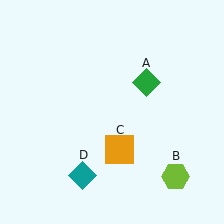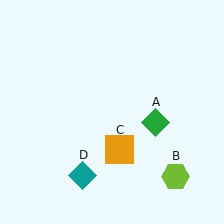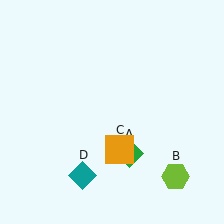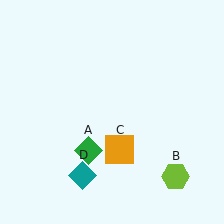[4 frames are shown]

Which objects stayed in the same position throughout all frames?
Lime hexagon (object B) and orange square (object C) and teal diamond (object D) remained stationary.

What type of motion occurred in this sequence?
The green diamond (object A) rotated clockwise around the center of the scene.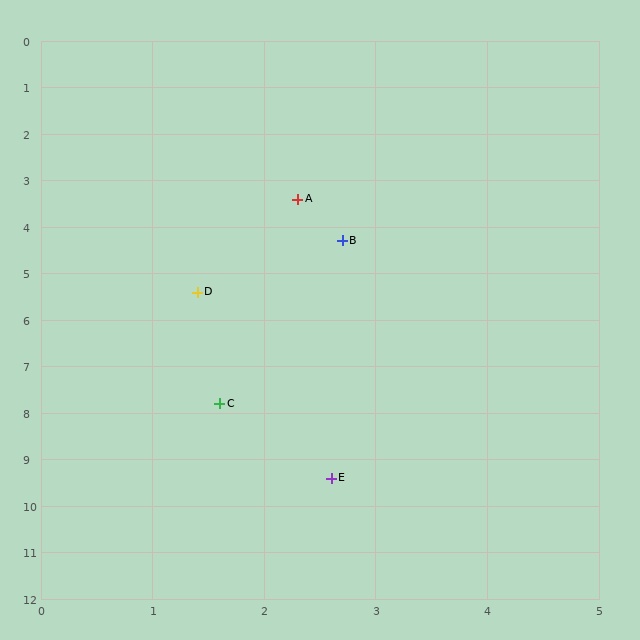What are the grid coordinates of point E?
Point E is at approximately (2.6, 9.4).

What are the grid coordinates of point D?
Point D is at approximately (1.4, 5.4).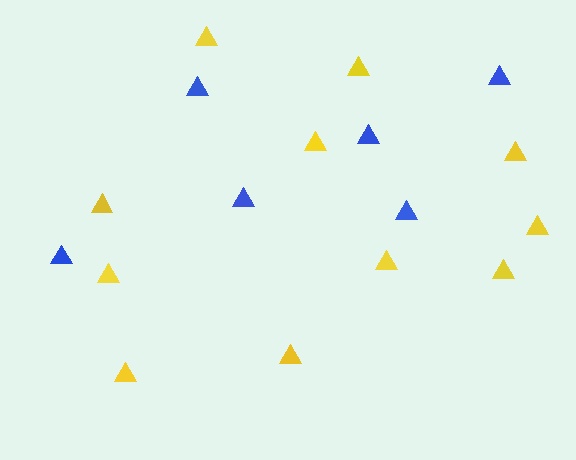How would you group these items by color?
There are 2 groups: one group of yellow triangles (11) and one group of blue triangles (6).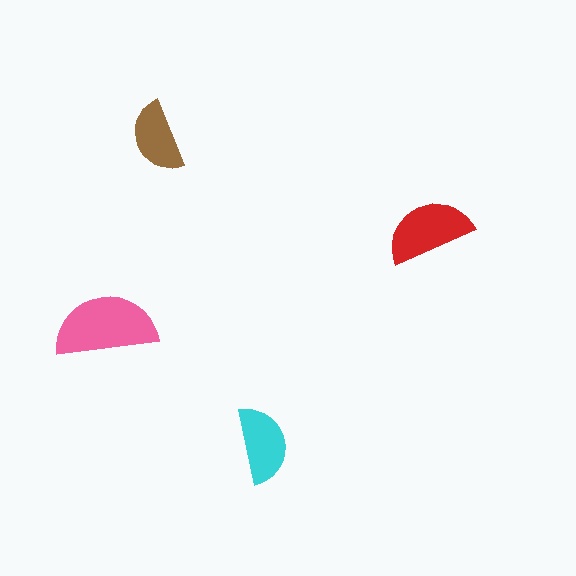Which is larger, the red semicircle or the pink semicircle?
The pink one.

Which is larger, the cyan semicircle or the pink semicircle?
The pink one.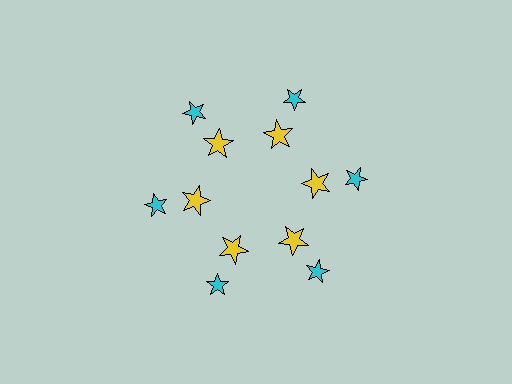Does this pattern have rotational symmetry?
Yes, this pattern has 6-fold rotational symmetry. It looks the same after rotating 60 degrees around the center.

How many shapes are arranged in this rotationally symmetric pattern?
There are 12 shapes, arranged in 6 groups of 2.